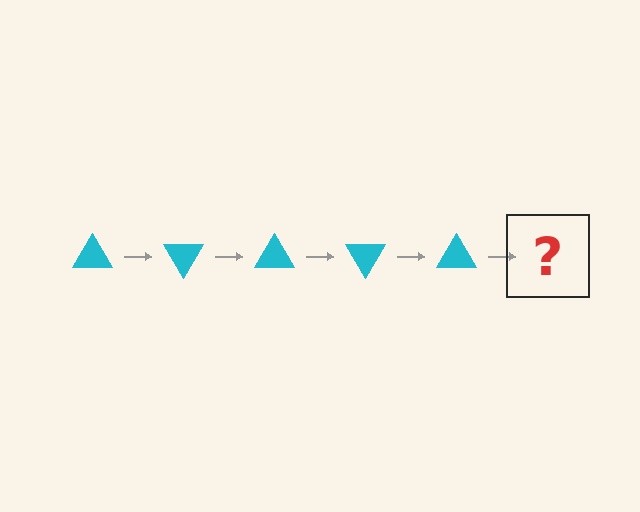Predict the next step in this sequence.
The next step is a cyan triangle rotated 300 degrees.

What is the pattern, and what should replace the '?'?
The pattern is that the triangle rotates 60 degrees each step. The '?' should be a cyan triangle rotated 300 degrees.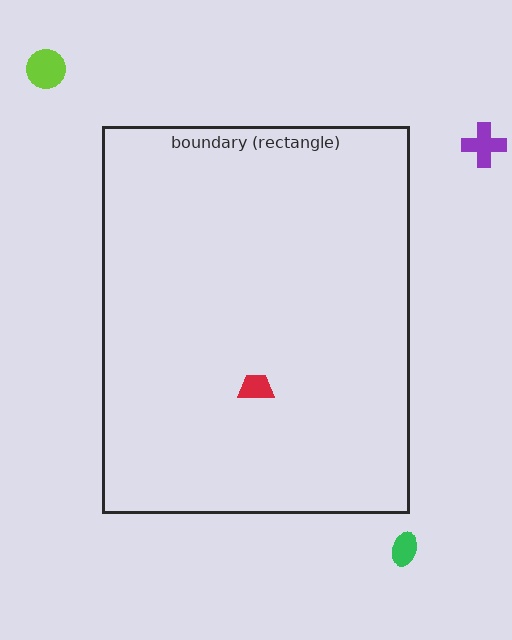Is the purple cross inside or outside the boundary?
Outside.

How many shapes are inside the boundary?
1 inside, 3 outside.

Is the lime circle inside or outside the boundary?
Outside.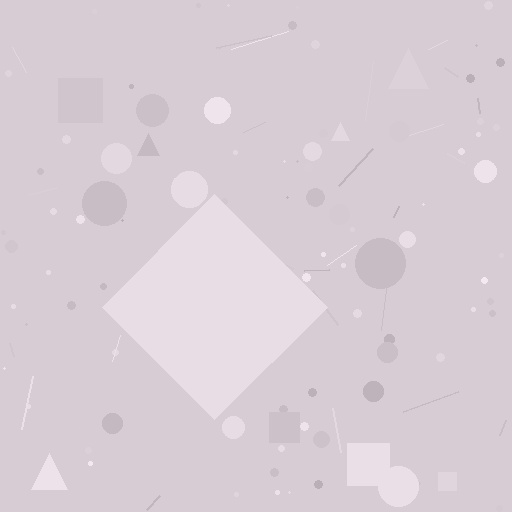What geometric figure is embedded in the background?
A diamond is embedded in the background.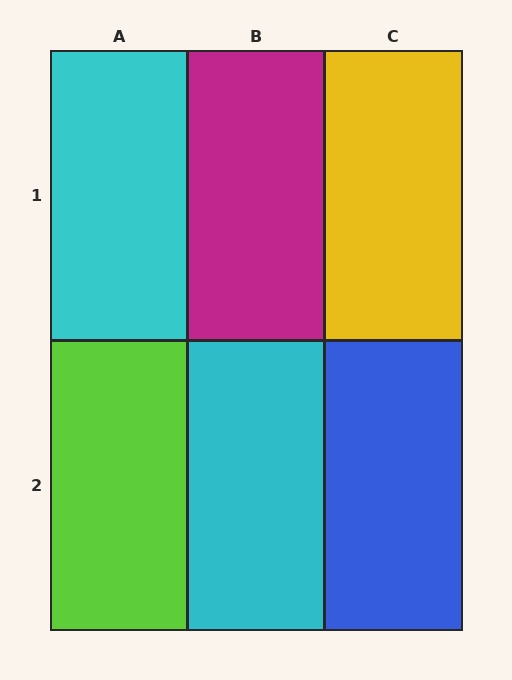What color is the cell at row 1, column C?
Yellow.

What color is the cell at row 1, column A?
Cyan.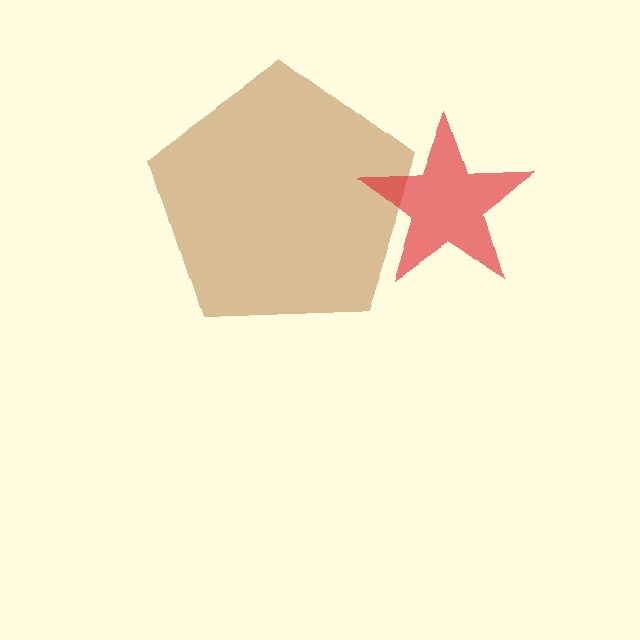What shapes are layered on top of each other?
The layered shapes are: a brown pentagon, a red star.